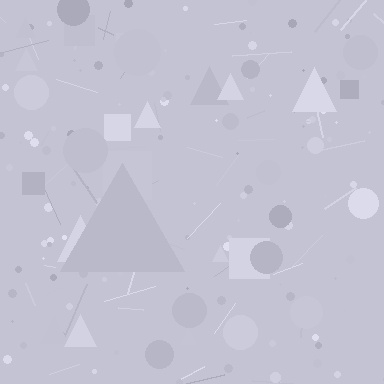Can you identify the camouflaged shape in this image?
The camouflaged shape is a triangle.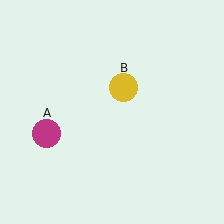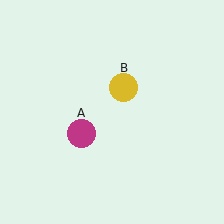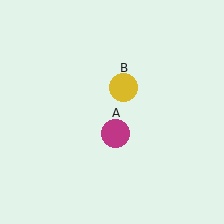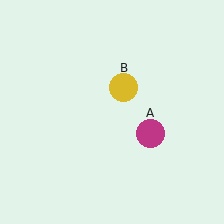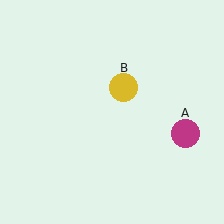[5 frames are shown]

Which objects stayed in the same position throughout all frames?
Yellow circle (object B) remained stationary.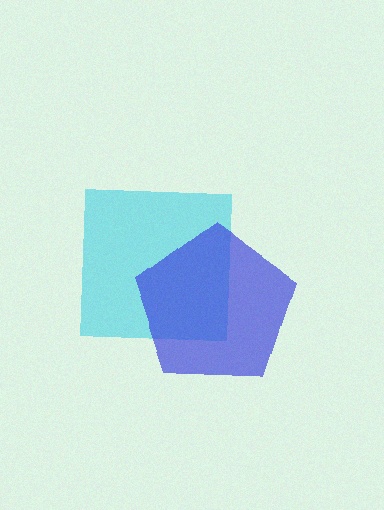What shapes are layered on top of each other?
The layered shapes are: a cyan square, a blue pentagon.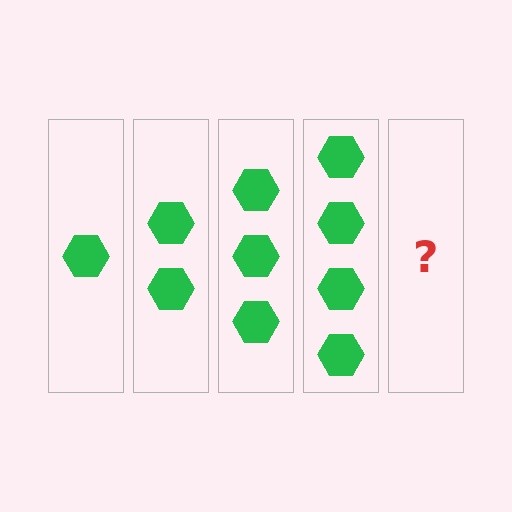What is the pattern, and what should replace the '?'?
The pattern is that each step adds one more hexagon. The '?' should be 5 hexagons.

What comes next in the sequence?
The next element should be 5 hexagons.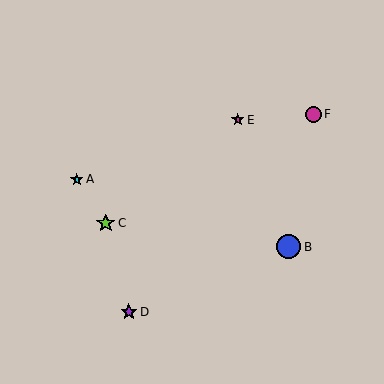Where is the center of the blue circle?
The center of the blue circle is at (289, 247).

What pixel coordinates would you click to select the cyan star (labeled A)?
Click at (77, 179) to select the cyan star A.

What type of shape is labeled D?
Shape D is a purple star.